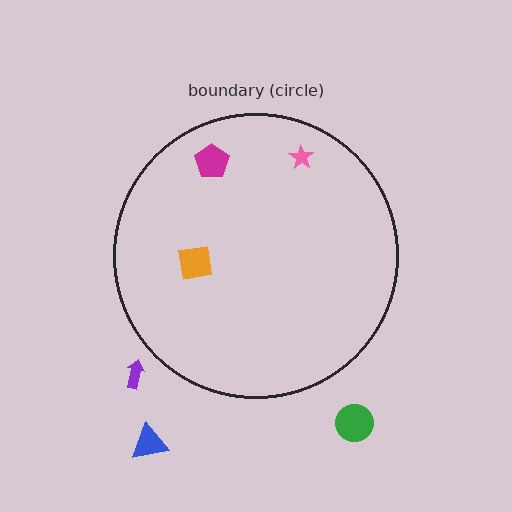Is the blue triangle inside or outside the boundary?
Outside.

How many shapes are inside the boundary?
3 inside, 3 outside.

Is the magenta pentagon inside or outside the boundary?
Inside.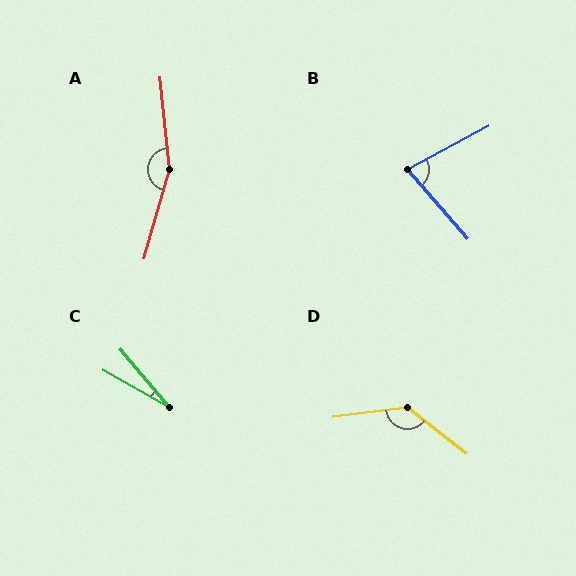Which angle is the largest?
A, at approximately 158 degrees.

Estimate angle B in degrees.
Approximately 77 degrees.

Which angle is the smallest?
C, at approximately 20 degrees.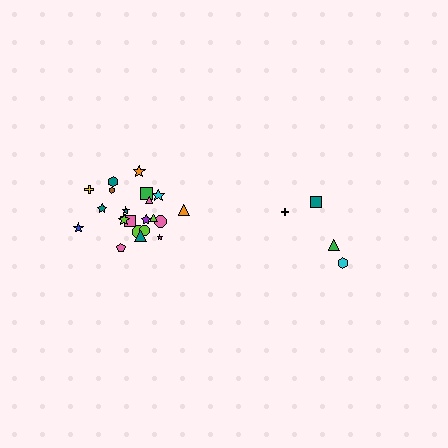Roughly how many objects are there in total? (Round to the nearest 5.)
Roughly 25 objects in total.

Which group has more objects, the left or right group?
The left group.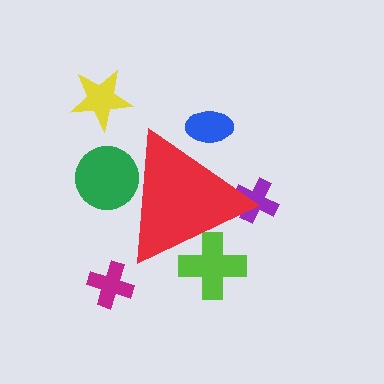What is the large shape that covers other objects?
A red triangle.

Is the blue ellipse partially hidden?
Yes, the blue ellipse is partially hidden behind the red triangle.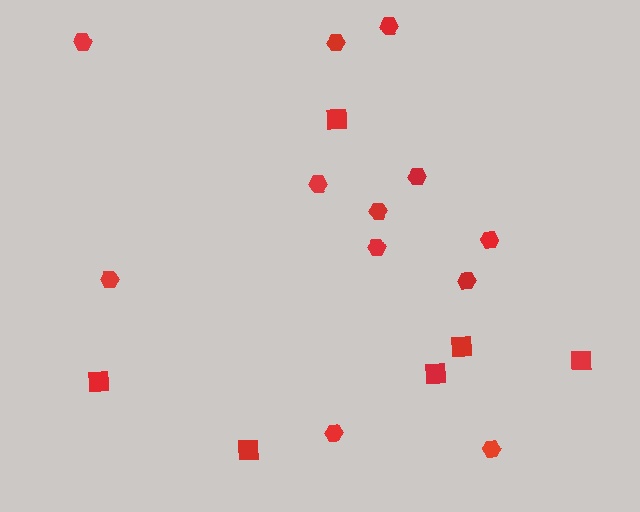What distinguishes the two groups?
There are 2 groups: one group of squares (6) and one group of hexagons (12).